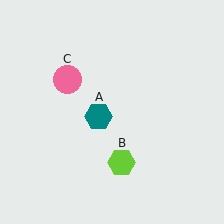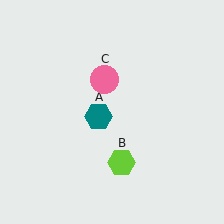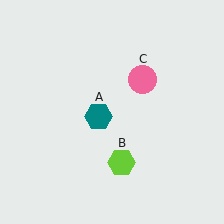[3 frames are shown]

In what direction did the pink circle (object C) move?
The pink circle (object C) moved right.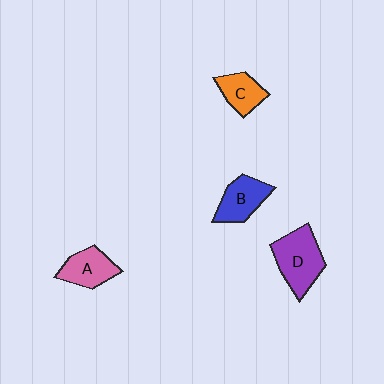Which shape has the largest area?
Shape D (purple).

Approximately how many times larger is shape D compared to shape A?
Approximately 1.4 times.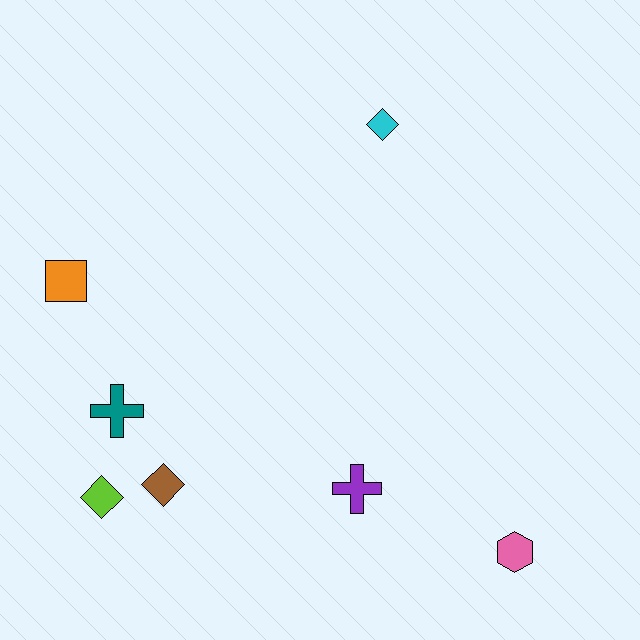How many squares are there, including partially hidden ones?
There is 1 square.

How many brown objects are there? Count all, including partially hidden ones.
There is 1 brown object.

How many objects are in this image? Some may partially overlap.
There are 7 objects.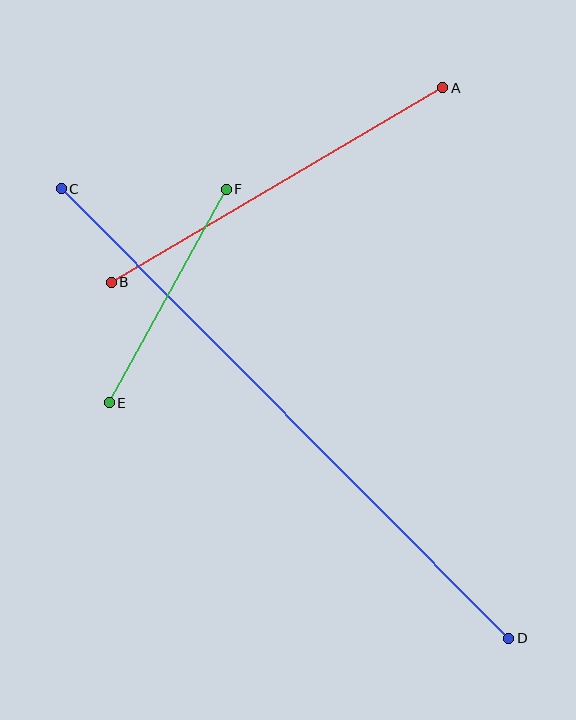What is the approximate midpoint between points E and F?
The midpoint is at approximately (168, 296) pixels.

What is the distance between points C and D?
The distance is approximately 634 pixels.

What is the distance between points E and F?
The distance is approximately 244 pixels.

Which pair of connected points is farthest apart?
Points C and D are farthest apart.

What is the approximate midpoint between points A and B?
The midpoint is at approximately (277, 185) pixels.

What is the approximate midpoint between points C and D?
The midpoint is at approximately (285, 413) pixels.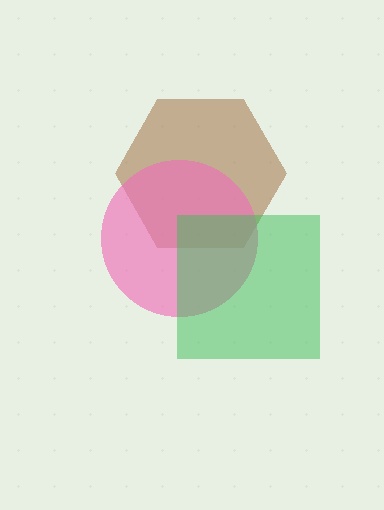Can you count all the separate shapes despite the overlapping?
Yes, there are 3 separate shapes.